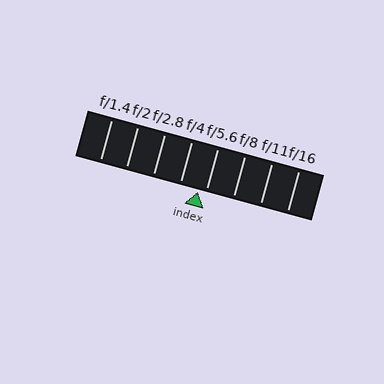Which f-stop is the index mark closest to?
The index mark is closest to f/5.6.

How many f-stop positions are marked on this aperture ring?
There are 8 f-stop positions marked.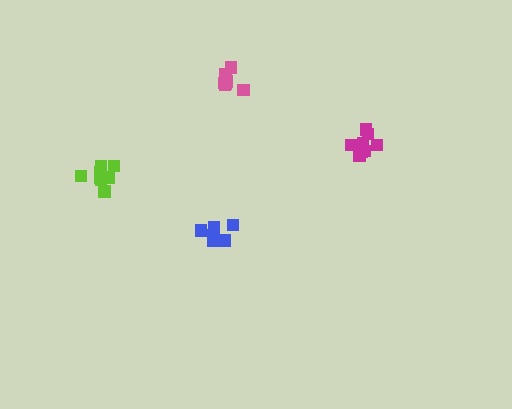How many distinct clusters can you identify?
There are 4 distinct clusters.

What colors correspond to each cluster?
The clusters are colored: magenta, pink, blue, lime.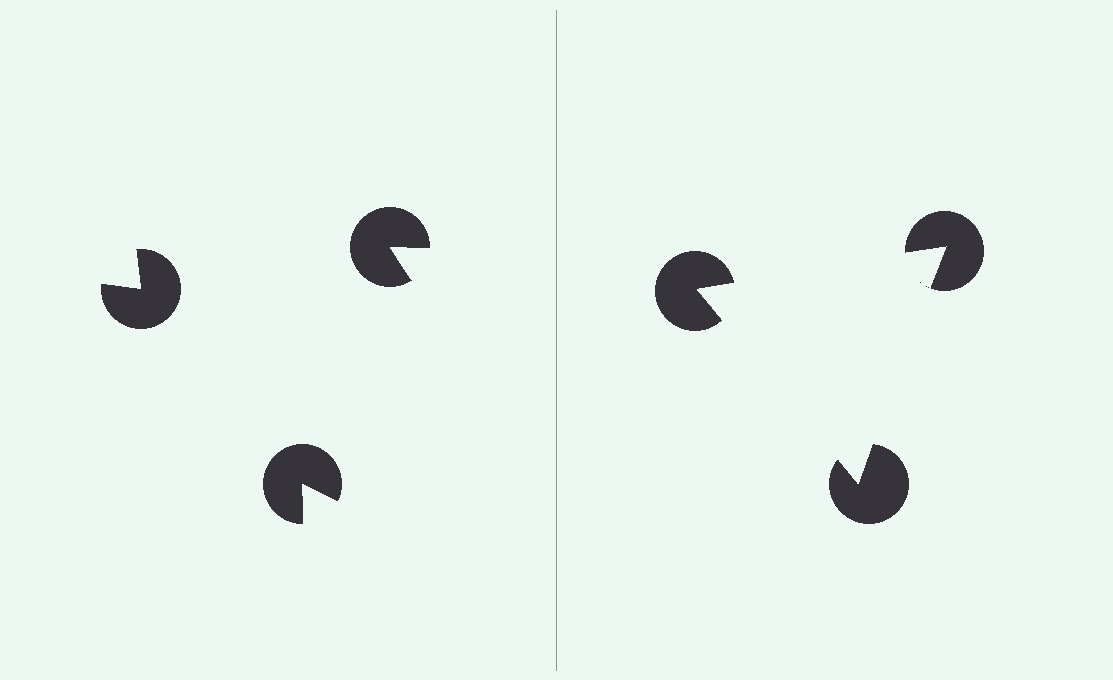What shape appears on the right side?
An illusory triangle.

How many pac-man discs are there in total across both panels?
6 — 3 on each side.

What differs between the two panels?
The pac-man discs are positioned identically on both sides; only the wedge orientations differ. On the right they align to a triangle; on the left they are misaligned.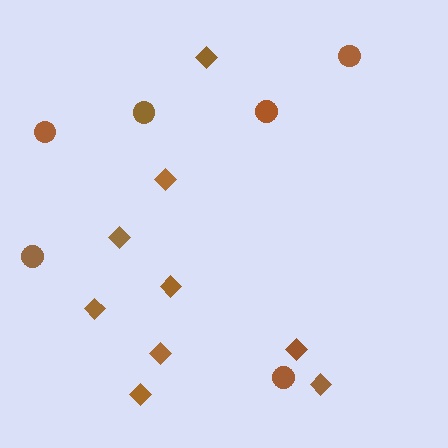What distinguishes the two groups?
There are 2 groups: one group of circles (6) and one group of diamonds (9).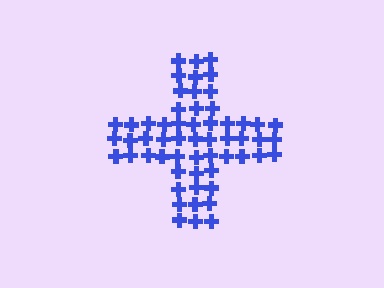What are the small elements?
The small elements are crosses.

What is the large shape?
The large shape is a cross.